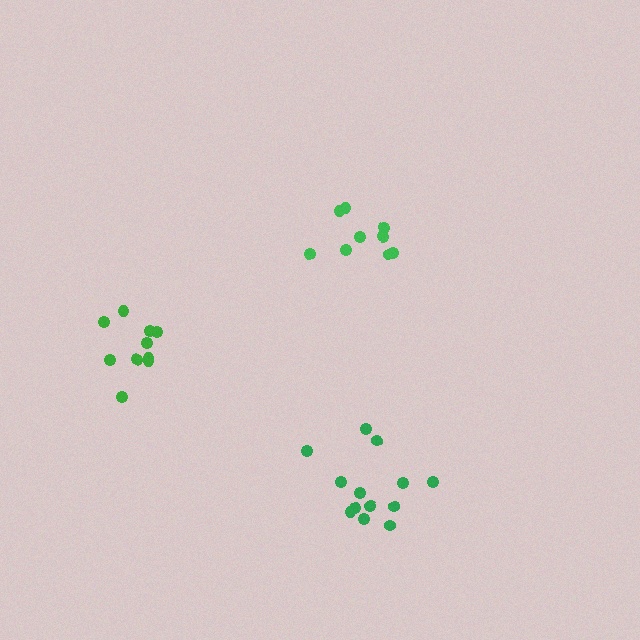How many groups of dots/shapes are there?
There are 3 groups.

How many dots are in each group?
Group 1: 13 dots, Group 2: 10 dots, Group 3: 9 dots (32 total).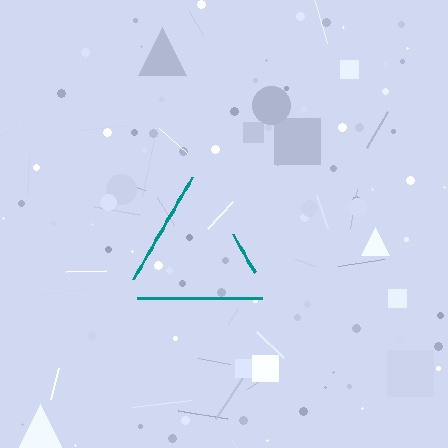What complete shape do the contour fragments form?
The contour fragments form a triangle.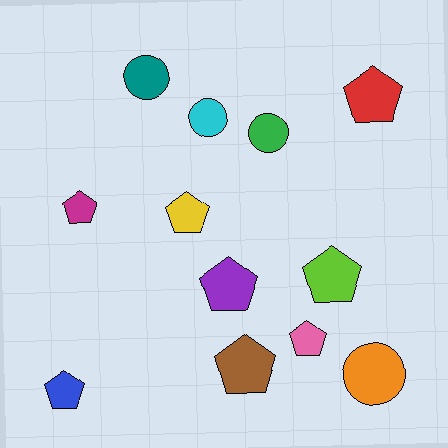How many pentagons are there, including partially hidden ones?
There are 8 pentagons.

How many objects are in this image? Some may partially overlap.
There are 12 objects.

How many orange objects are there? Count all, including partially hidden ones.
There is 1 orange object.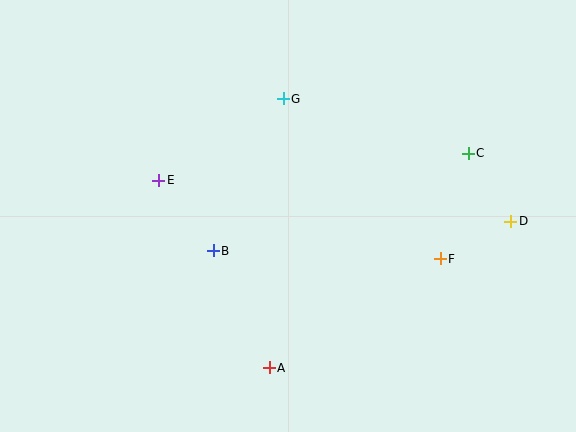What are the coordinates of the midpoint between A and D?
The midpoint between A and D is at (390, 295).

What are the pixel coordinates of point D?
Point D is at (511, 221).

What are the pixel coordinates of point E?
Point E is at (159, 180).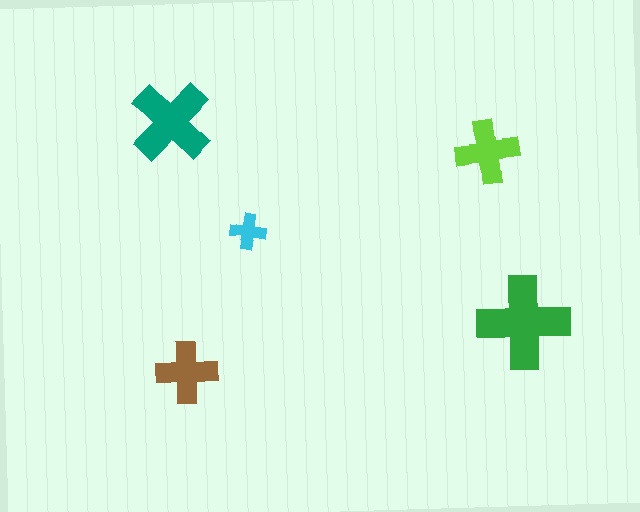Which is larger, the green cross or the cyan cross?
The green one.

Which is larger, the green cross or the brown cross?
The green one.